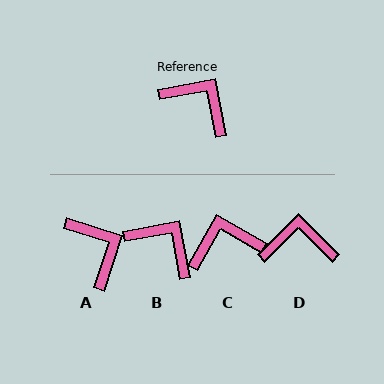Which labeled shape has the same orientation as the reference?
B.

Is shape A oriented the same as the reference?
No, it is off by about 29 degrees.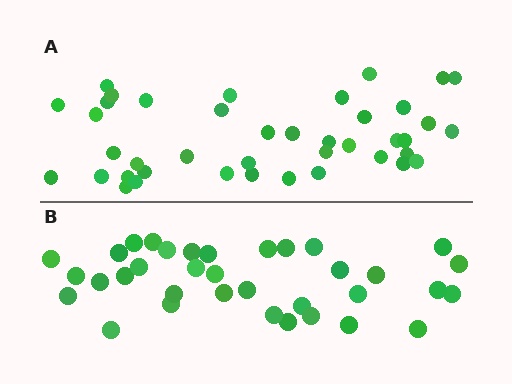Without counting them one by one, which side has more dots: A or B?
Region A (the top region) has more dots.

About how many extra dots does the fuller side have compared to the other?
Region A has about 6 more dots than region B.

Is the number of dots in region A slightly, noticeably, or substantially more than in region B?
Region A has only slightly more — the two regions are fairly close. The ratio is roughly 1.2 to 1.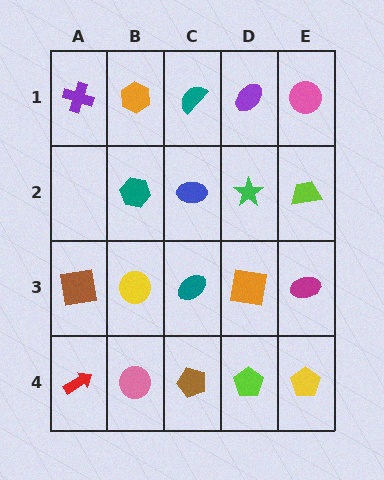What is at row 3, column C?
A teal ellipse.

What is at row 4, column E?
A yellow pentagon.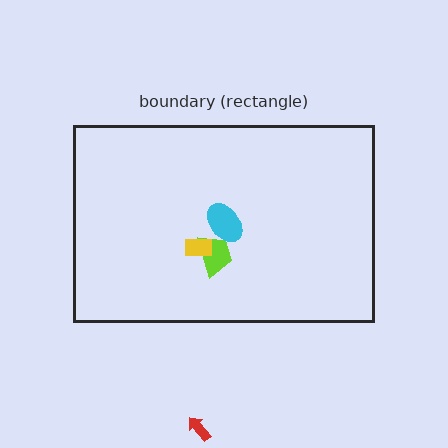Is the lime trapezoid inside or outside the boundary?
Inside.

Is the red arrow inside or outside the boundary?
Outside.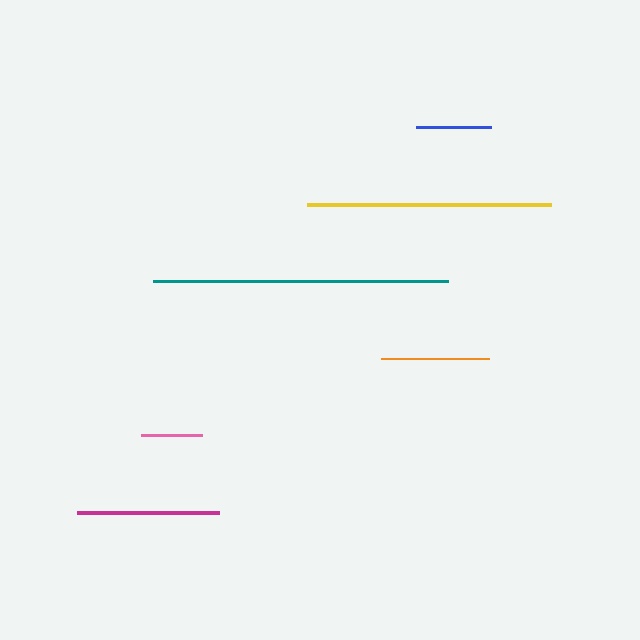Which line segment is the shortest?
The pink line is the shortest at approximately 60 pixels.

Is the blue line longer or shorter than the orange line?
The orange line is longer than the blue line.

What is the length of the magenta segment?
The magenta segment is approximately 142 pixels long.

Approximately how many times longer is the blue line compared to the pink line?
The blue line is approximately 1.2 times the length of the pink line.